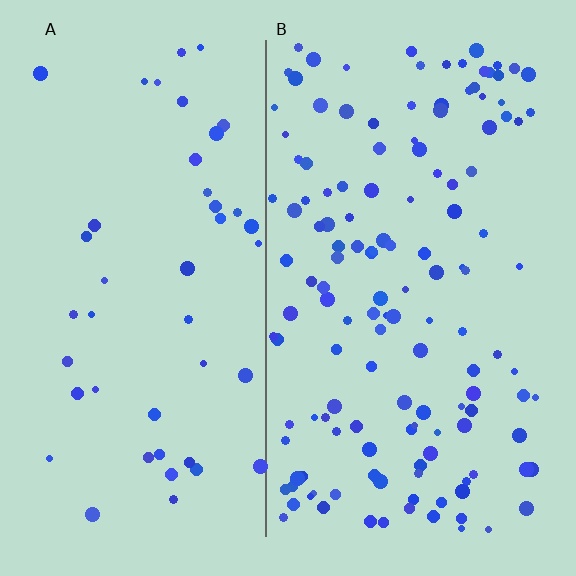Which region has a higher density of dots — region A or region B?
B (the right).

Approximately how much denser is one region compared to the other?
Approximately 3.1× — region B over region A.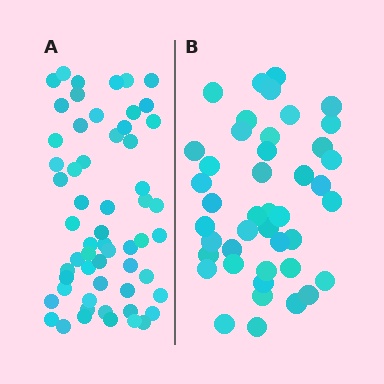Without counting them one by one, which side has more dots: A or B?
Region A (the left region) has more dots.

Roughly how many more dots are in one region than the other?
Region A has approximately 15 more dots than region B.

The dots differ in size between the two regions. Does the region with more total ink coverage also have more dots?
No. Region B has more total ink coverage because its dots are larger, but region A actually contains more individual dots. Total area can be misleading — the number of items is what matters here.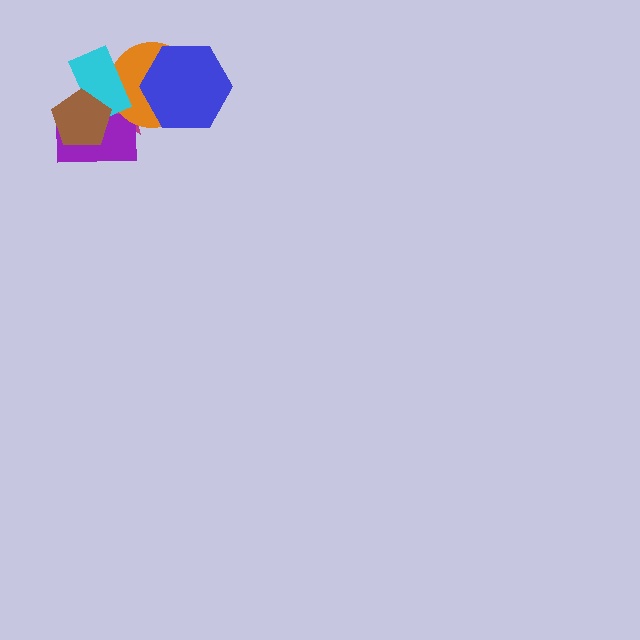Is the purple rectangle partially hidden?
Yes, it is partially covered by another shape.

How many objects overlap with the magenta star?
5 objects overlap with the magenta star.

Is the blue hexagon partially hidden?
No, no other shape covers it.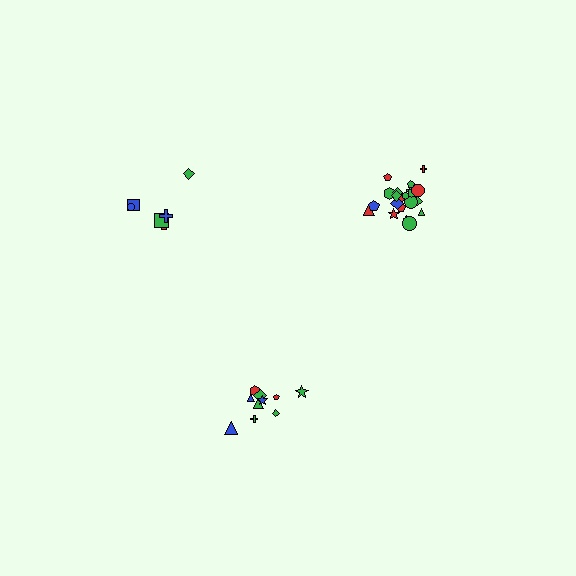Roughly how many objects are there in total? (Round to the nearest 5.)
Roughly 40 objects in total.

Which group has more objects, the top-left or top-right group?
The top-right group.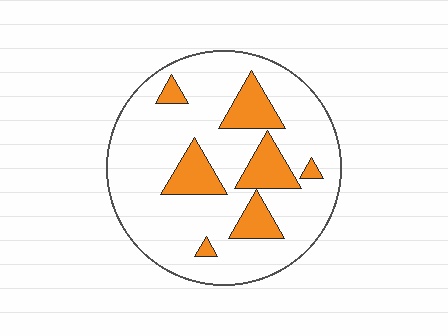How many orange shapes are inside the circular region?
7.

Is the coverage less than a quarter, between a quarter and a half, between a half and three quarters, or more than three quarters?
Less than a quarter.